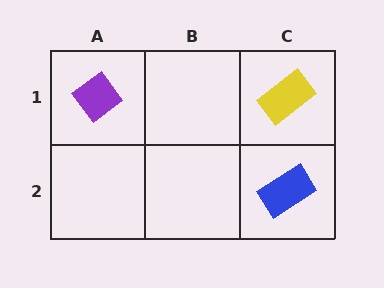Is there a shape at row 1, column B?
No, that cell is empty.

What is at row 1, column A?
A purple diamond.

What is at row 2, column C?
A blue rectangle.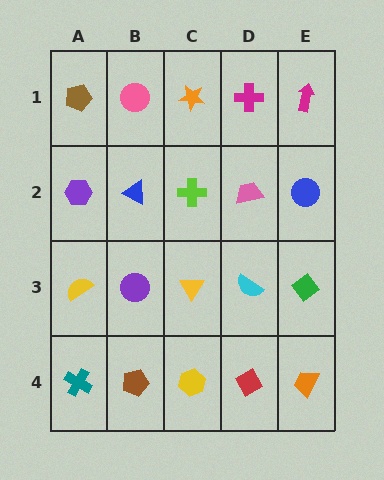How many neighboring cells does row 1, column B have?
3.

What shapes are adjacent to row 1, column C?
A lime cross (row 2, column C), a pink circle (row 1, column B), a magenta cross (row 1, column D).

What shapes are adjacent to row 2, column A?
A brown pentagon (row 1, column A), a yellow semicircle (row 3, column A), a blue triangle (row 2, column B).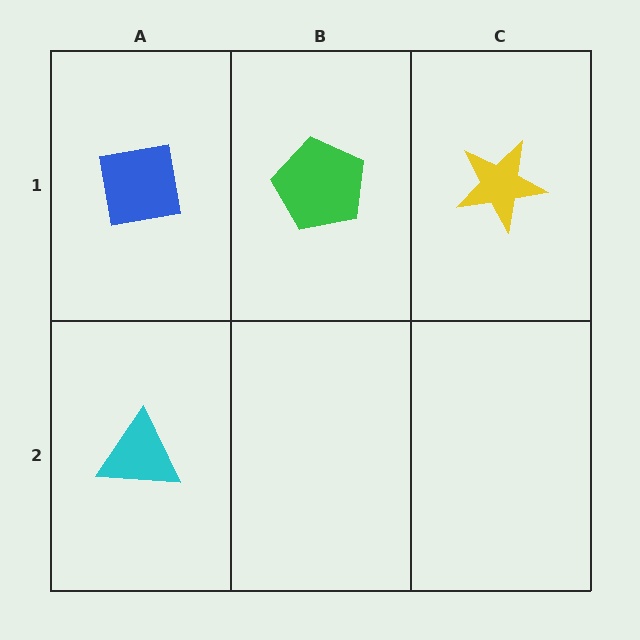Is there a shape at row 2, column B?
No, that cell is empty.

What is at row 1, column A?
A blue square.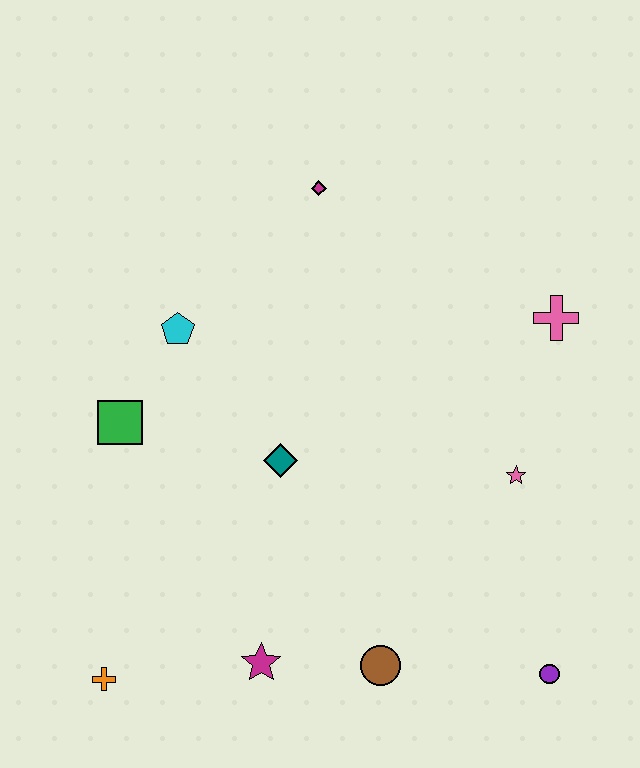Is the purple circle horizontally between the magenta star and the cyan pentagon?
No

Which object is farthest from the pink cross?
The orange cross is farthest from the pink cross.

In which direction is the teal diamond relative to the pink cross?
The teal diamond is to the left of the pink cross.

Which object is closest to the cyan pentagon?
The green square is closest to the cyan pentagon.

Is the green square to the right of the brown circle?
No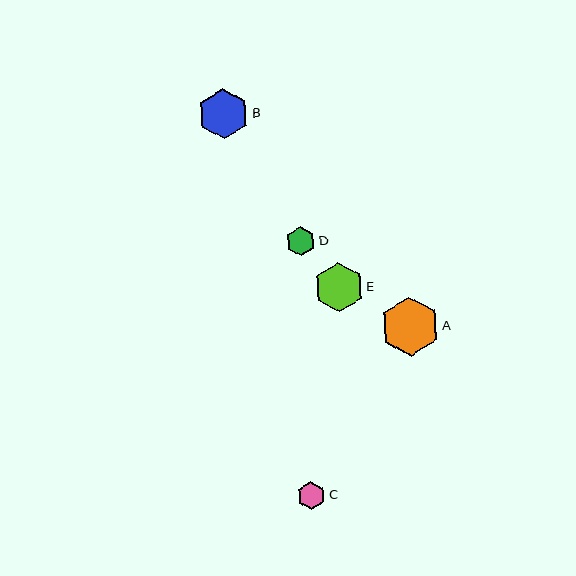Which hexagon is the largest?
Hexagon A is the largest with a size of approximately 59 pixels.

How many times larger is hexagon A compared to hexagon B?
Hexagon A is approximately 1.2 times the size of hexagon B.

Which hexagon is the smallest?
Hexagon C is the smallest with a size of approximately 29 pixels.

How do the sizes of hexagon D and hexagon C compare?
Hexagon D and hexagon C are approximately the same size.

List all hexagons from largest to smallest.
From largest to smallest: A, B, E, D, C.